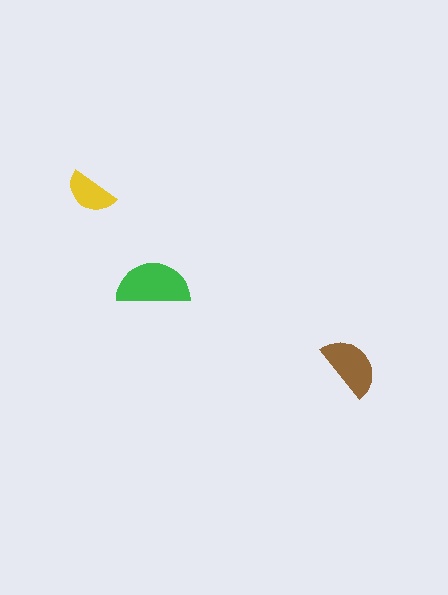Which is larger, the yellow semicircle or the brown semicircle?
The brown one.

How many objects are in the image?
There are 3 objects in the image.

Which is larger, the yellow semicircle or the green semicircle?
The green one.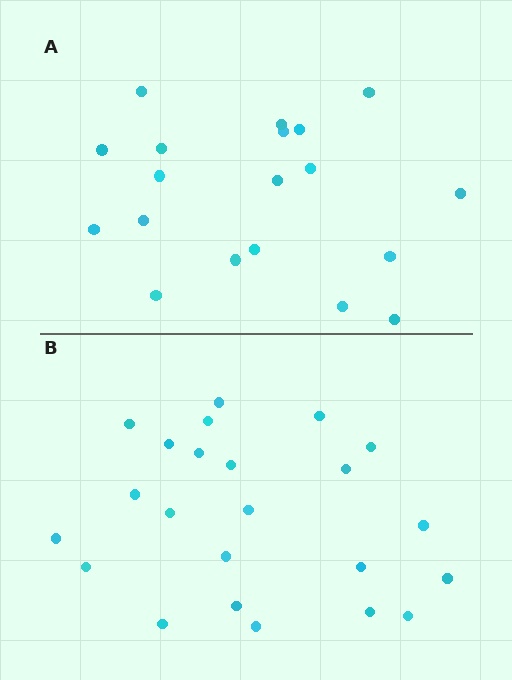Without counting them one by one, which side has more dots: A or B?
Region B (the bottom region) has more dots.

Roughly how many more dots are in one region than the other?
Region B has about 4 more dots than region A.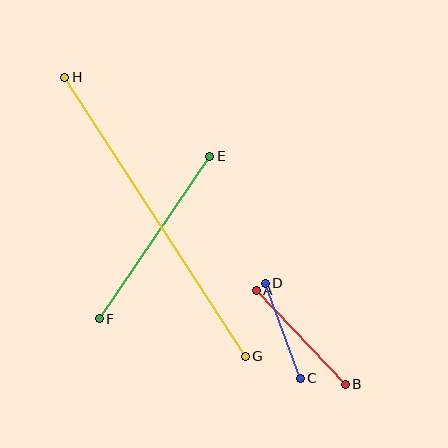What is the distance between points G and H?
The distance is approximately 332 pixels.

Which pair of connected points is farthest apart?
Points G and H are farthest apart.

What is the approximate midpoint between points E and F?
The midpoint is at approximately (154, 238) pixels.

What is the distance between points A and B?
The distance is approximately 129 pixels.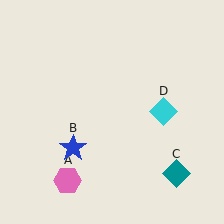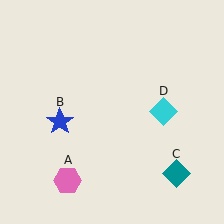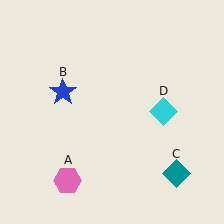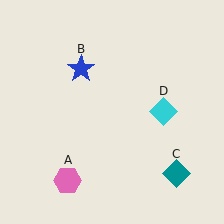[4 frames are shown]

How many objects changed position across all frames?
1 object changed position: blue star (object B).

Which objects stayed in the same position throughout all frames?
Pink hexagon (object A) and teal diamond (object C) and cyan diamond (object D) remained stationary.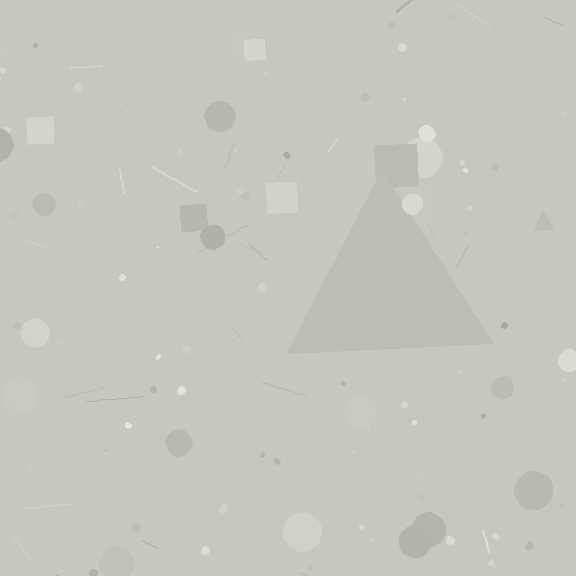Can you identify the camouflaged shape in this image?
The camouflaged shape is a triangle.